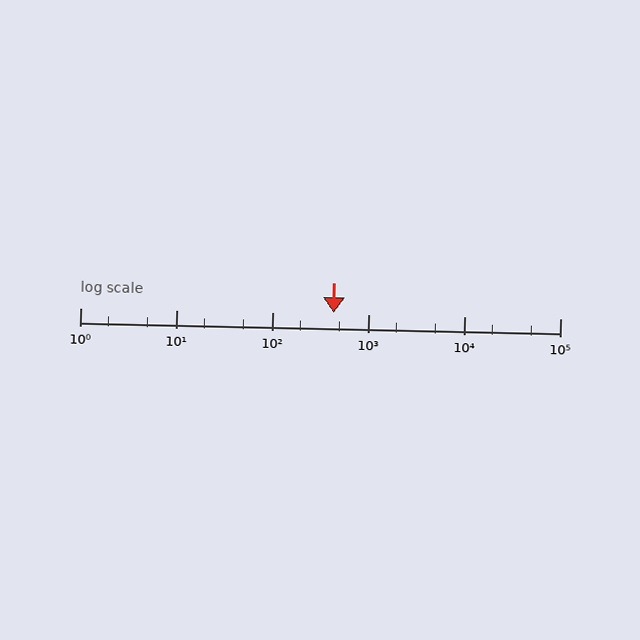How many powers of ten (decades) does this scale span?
The scale spans 5 decades, from 1 to 100000.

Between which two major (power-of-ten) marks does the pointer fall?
The pointer is between 100 and 1000.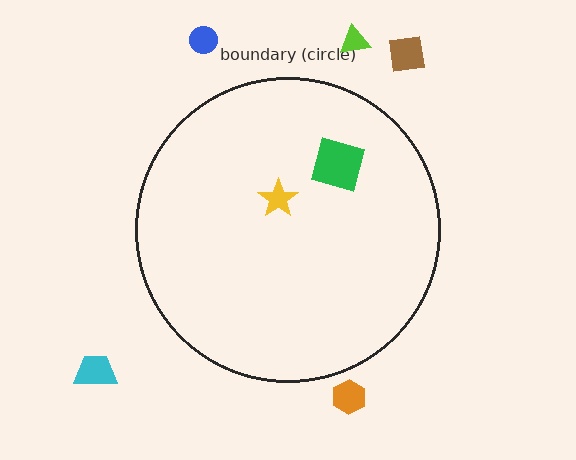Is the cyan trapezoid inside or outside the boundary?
Outside.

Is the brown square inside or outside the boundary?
Outside.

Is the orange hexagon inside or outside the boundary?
Outside.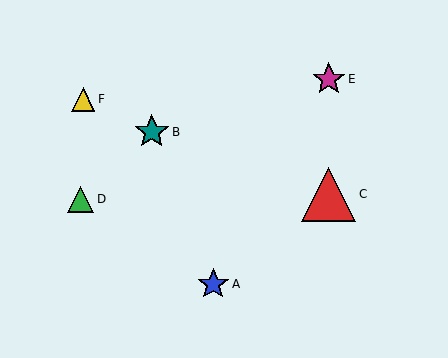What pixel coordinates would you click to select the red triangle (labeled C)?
Click at (329, 194) to select the red triangle C.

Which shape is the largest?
The red triangle (labeled C) is the largest.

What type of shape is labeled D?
Shape D is a green triangle.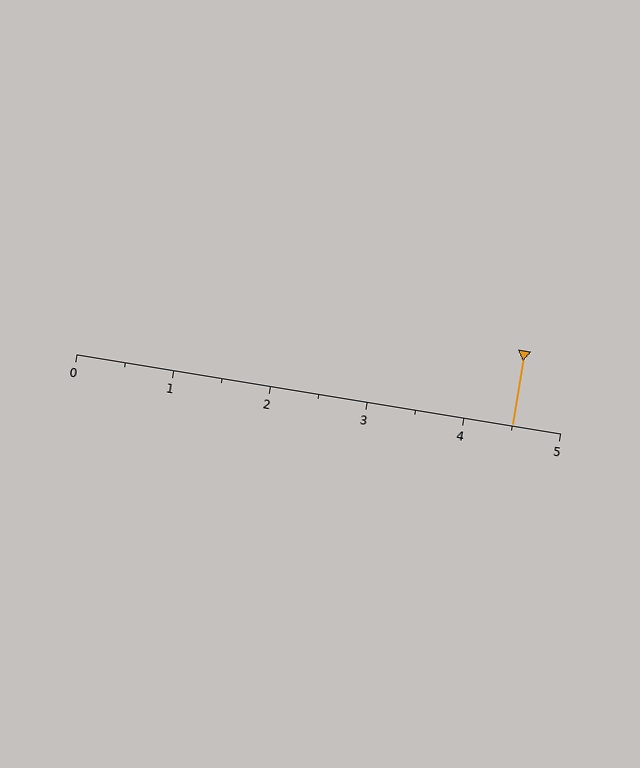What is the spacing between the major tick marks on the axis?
The major ticks are spaced 1 apart.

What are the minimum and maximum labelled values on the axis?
The axis runs from 0 to 5.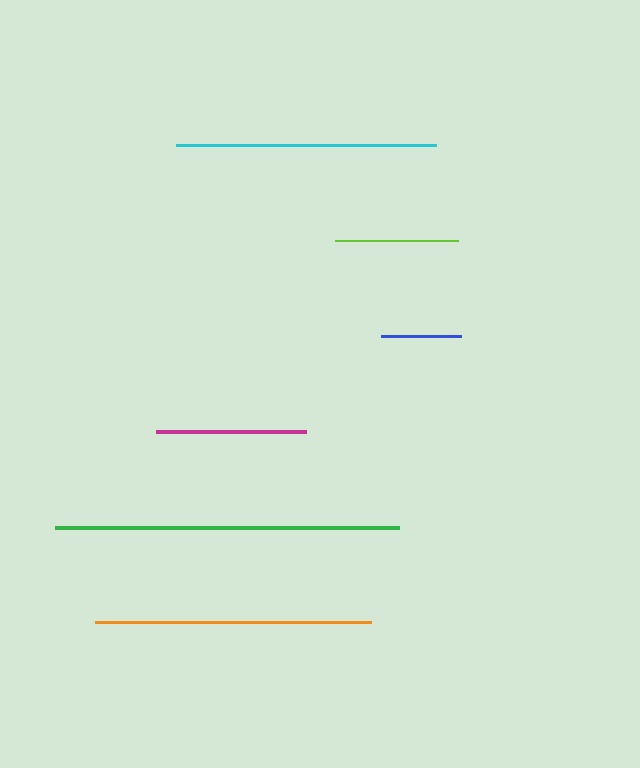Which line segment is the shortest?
The blue line is the shortest at approximately 81 pixels.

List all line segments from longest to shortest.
From longest to shortest: green, orange, cyan, magenta, lime, blue.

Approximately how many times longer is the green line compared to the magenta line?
The green line is approximately 2.3 times the length of the magenta line.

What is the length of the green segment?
The green segment is approximately 344 pixels long.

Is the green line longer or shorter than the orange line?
The green line is longer than the orange line.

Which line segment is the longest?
The green line is the longest at approximately 344 pixels.